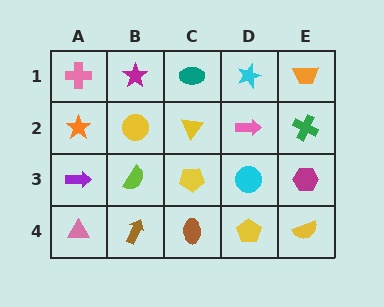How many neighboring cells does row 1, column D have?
3.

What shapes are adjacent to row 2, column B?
A magenta star (row 1, column B), a lime semicircle (row 3, column B), an orange star (row 2, column A), a yellow triangle (row 2, column C).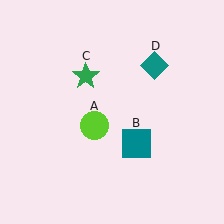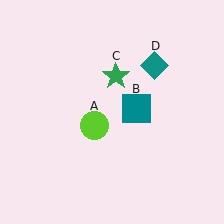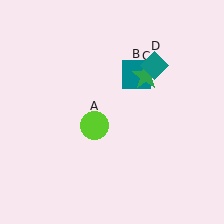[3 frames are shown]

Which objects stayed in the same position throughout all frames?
Lime circle (object A) and teal diamond (object D) remained stationary.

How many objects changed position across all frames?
2 objects changed position: teal square (object B), green star (object C).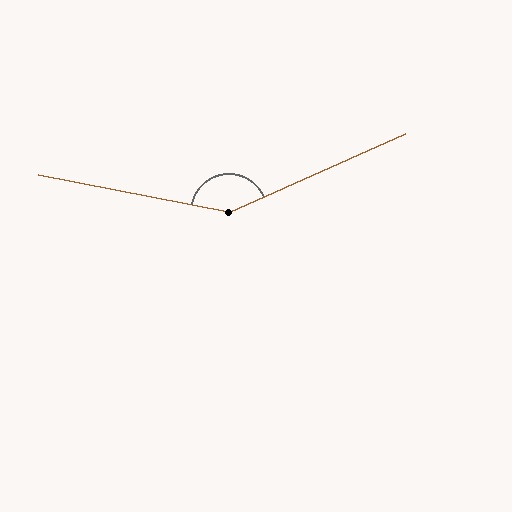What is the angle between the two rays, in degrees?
Approximately 145 degrees.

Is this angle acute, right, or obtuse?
It is obtuse.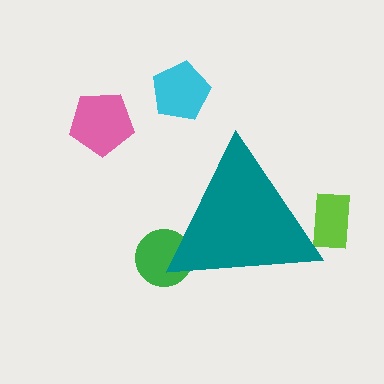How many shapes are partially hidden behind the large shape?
2 shapes are partially hidden.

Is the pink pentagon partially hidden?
No, the pink pentagon is fully visible.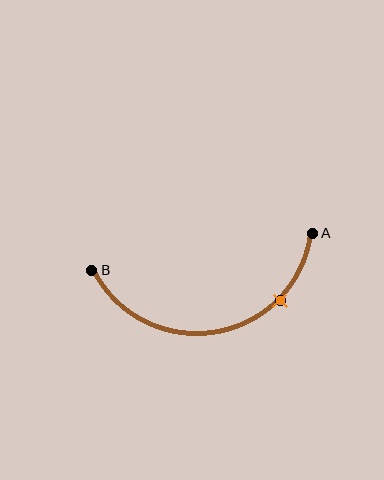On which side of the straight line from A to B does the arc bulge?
The arc bulges below the straight line connecting A and B.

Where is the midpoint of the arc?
The arc midpoint is the point on the curve farthest from the straight line joining A and B. It sits below that line.